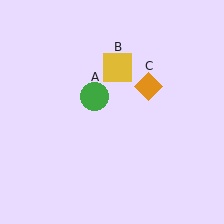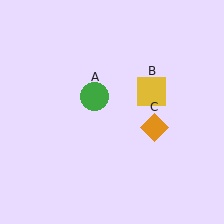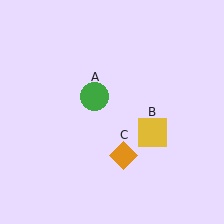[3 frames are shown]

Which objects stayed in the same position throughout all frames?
Green circle (object A) remained stationary.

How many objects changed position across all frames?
2 objects changed position: yellow square (object B), orange diamond (object C).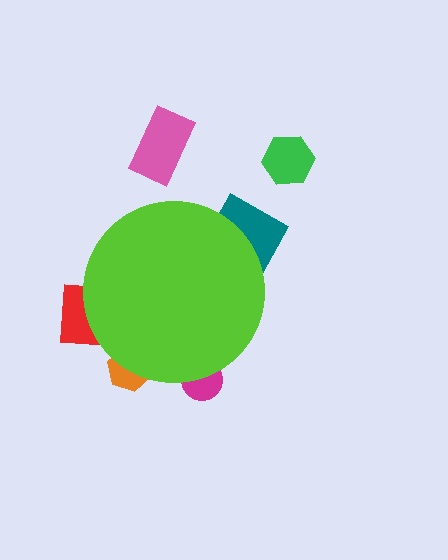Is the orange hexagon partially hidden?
Yes, the orange hexagon is partially hidden behind the lime circle.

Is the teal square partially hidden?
Yes, the teal square is partially hidden behind the lime circle.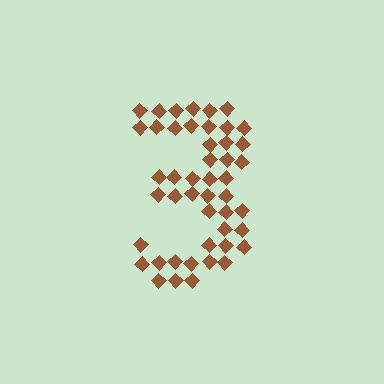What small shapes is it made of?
It is made of small diamonds.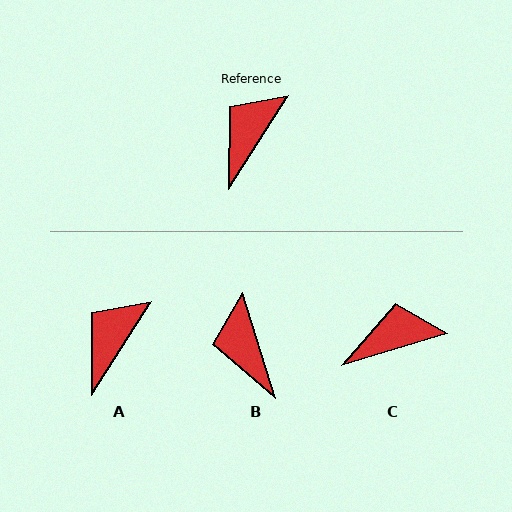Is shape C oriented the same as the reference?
No, it is off by about 41 degrees.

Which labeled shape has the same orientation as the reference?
A.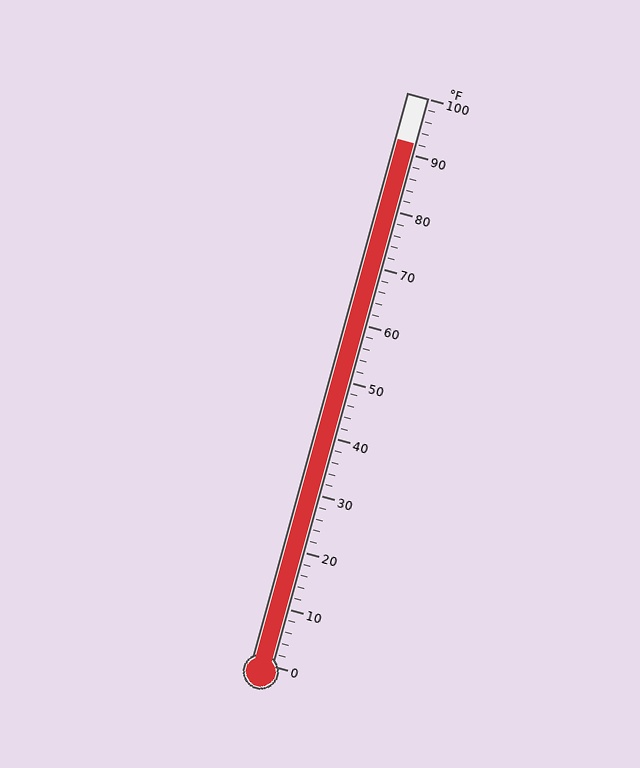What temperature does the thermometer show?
The thermometer shows approximately 92°F.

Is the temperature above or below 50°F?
The temperature is above 50°F.